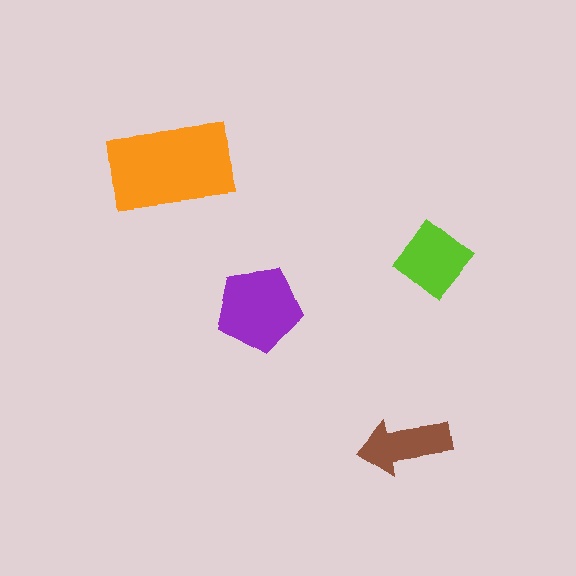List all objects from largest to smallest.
The orange rectangle, the purple pentagon, the lime diamond, the brown arrow.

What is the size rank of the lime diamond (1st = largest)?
3rd.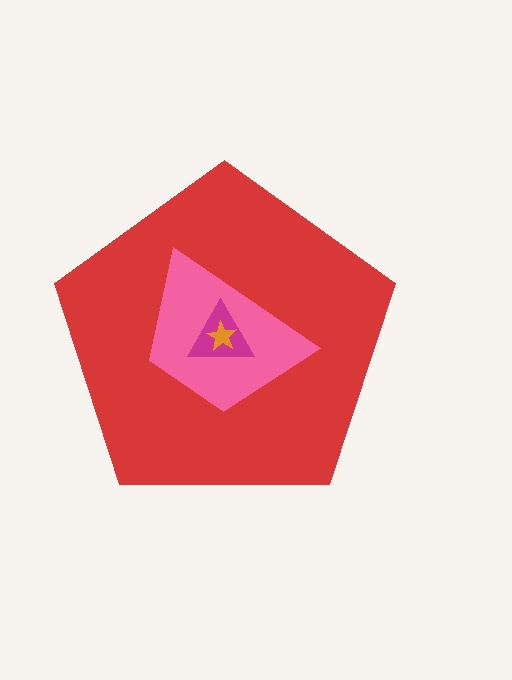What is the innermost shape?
The orange star.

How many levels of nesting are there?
4.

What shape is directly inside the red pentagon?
The pink trapezoid.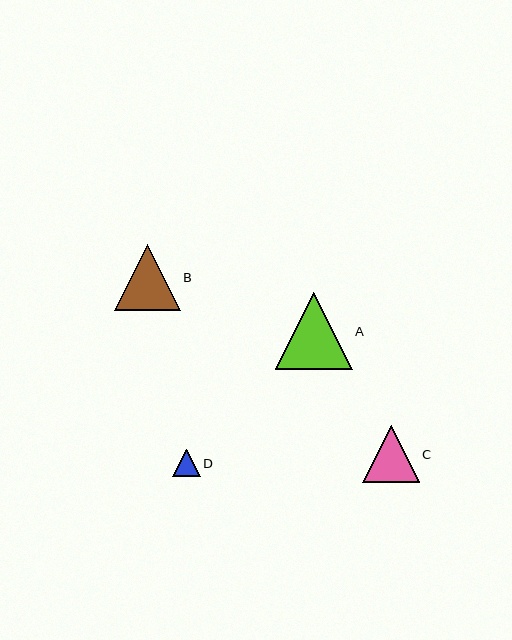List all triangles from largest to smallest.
From largest to smallest: A, B, C, D.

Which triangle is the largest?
Triangle A is the largest with a size of approximately 76 pixels.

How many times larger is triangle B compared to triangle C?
Triangle B is approximately 1.2 times the size of triangle C.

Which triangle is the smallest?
Triangle D is the smallest with a size of approximately 28 pixels.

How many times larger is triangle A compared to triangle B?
Triangle A is approximately 1.2 times the size of triangle B.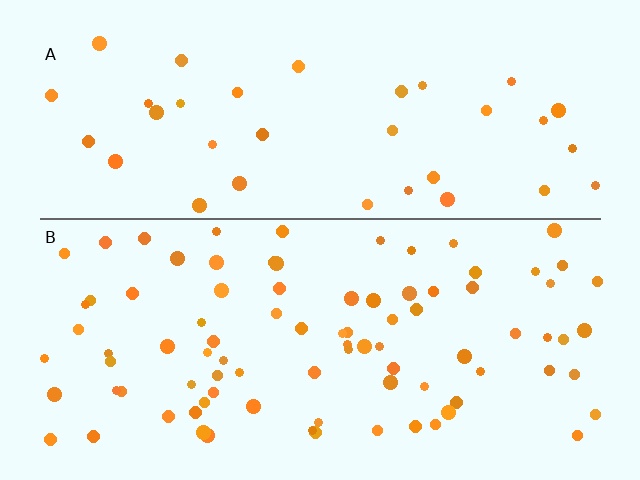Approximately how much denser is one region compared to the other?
Approximately 2.4× — region B over region A.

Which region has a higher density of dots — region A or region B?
B (the bottom).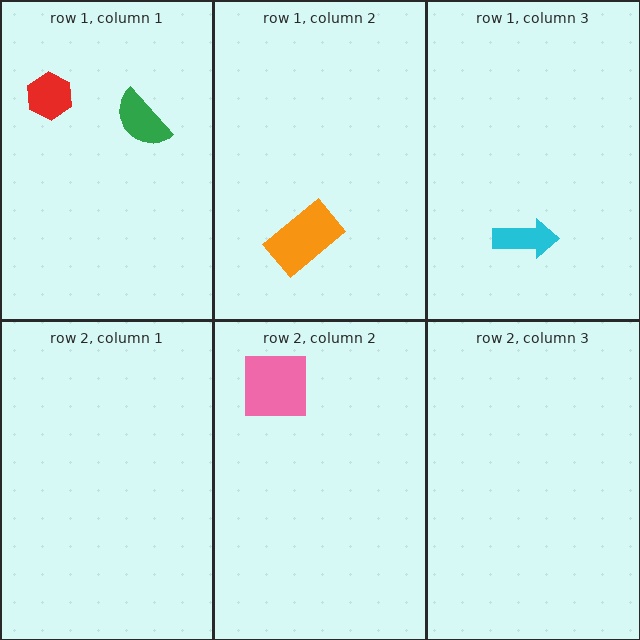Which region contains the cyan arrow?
The row 1, column 3 region.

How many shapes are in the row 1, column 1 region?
2.